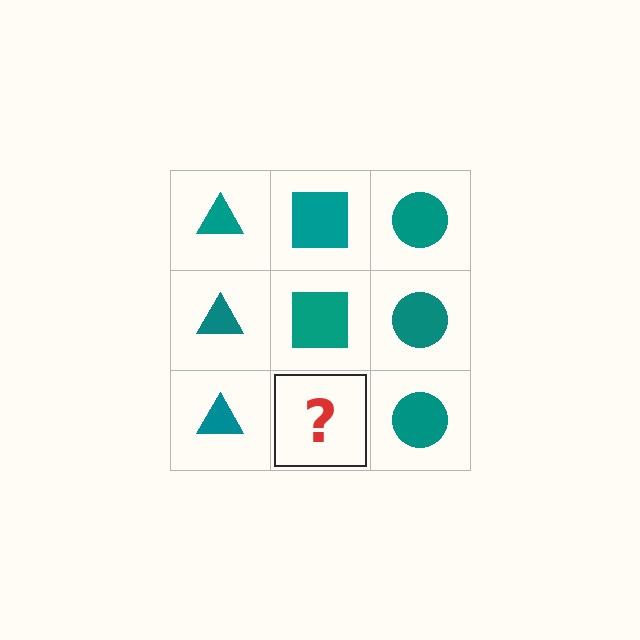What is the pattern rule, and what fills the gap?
The rule is that each column has a consistent shape. The gap should be filled with a teal square.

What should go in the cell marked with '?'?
The missing cell should contain a teal square.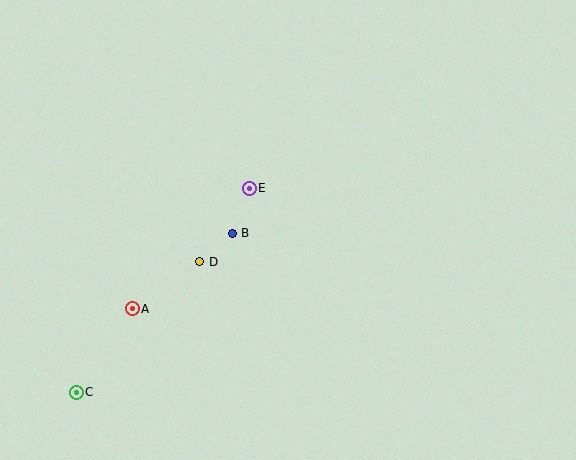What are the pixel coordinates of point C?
Point C is at (76, 392).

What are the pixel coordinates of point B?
Point B is at (232, 233).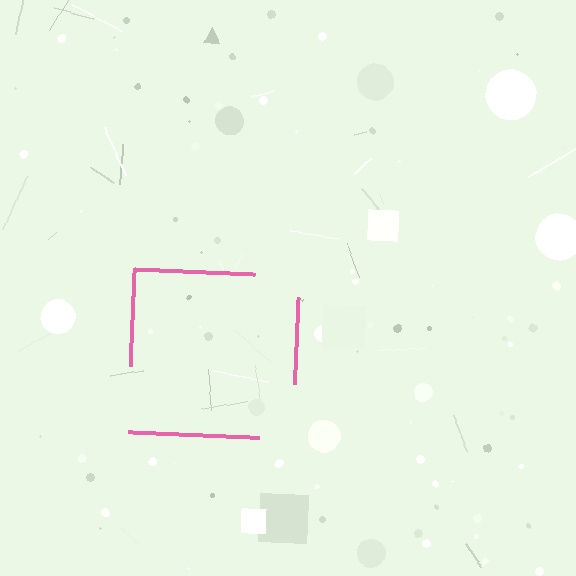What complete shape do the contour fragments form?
The contour fragments form a square.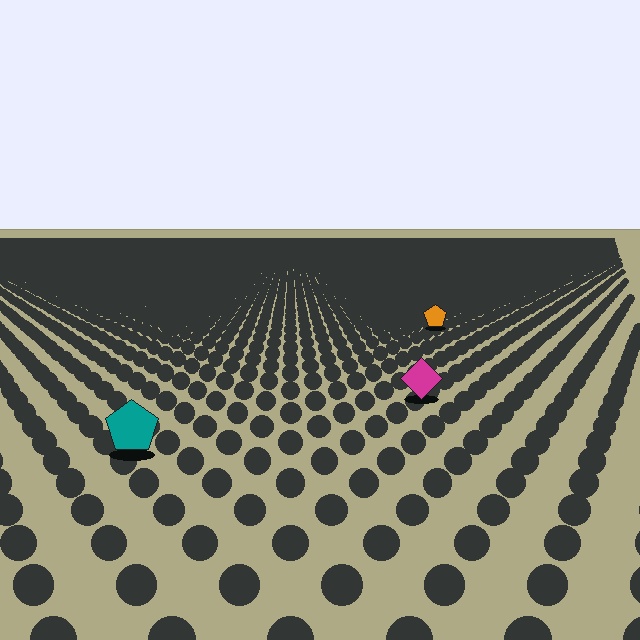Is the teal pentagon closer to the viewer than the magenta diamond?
Yes. The teal pentagon is closer — you can tell from the texture gradient: the ground texture is coarser near it.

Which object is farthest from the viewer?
The orange pentagon is farthest from the viewer. It appears smaller and the ground texture around it is denser.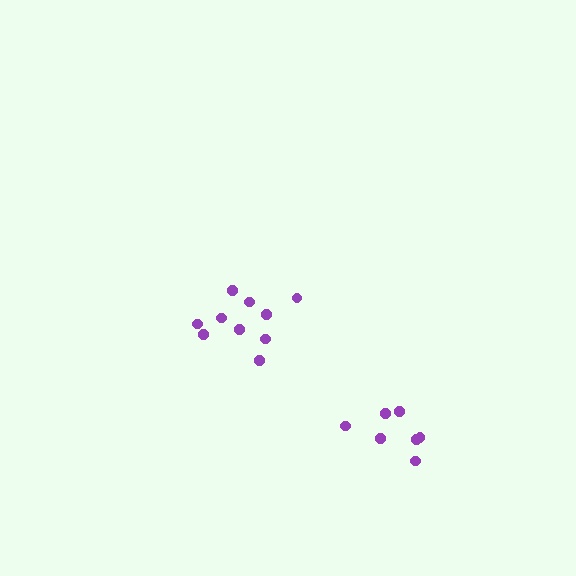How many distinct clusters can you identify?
There are 2 distinct clusters.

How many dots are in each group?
Group 1: 10 dots, Group 2: 7 dots (17 total).